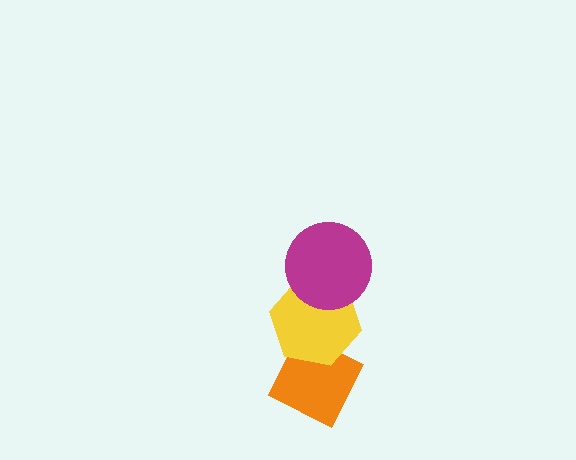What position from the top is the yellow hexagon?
The yellow hexagon is 2nd from the top.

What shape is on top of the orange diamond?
The yellow hexagon is on top of the orange diamond.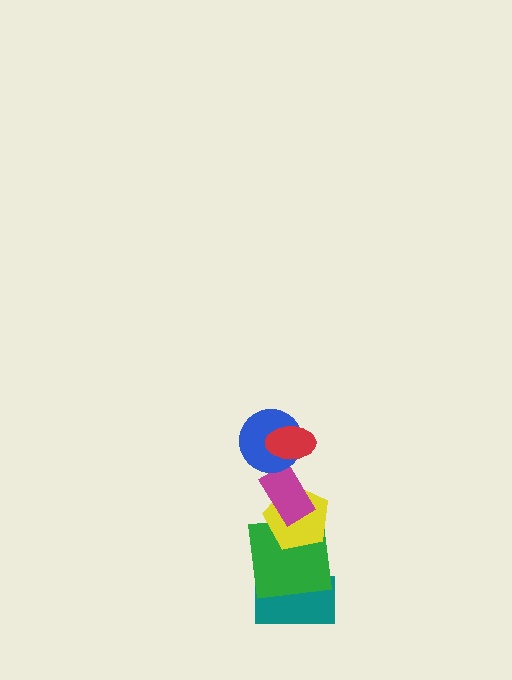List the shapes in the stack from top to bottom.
From top to bottom: the red ellipse, the blue circle, the magenta rectangle, the yellow pentagon, the green square, the teal rectangle.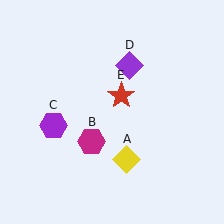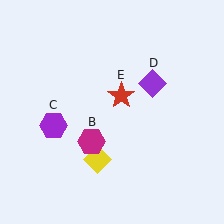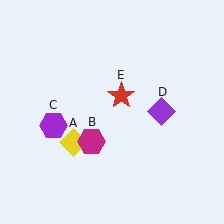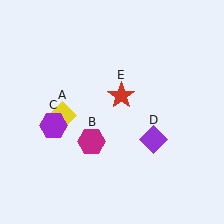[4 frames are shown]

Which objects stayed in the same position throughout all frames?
Magenta hexagon (object B) and purple hexagon (object C) and red star (object E) remained stationary.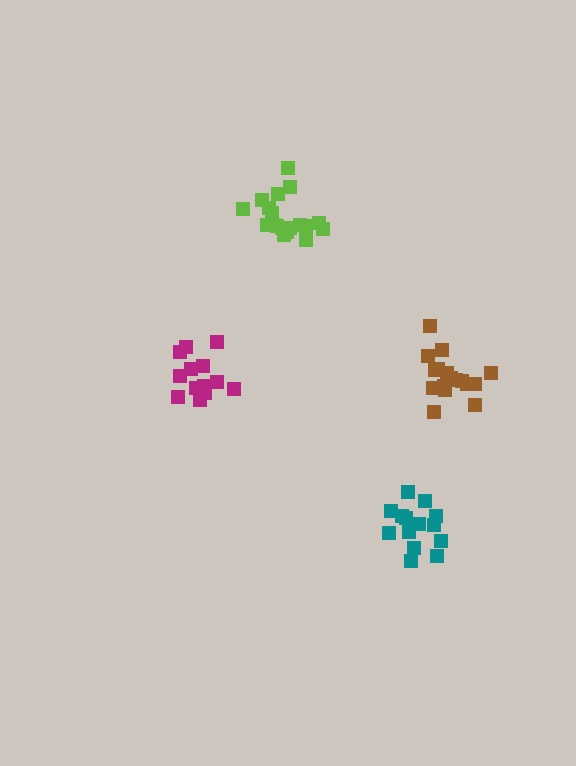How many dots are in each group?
Group 1: 19 dots, Group 2: 17 dots, Group 3: 14 dots, Group 4: 14 dots (64 total).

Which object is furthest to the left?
The magenta cluster is leftmost.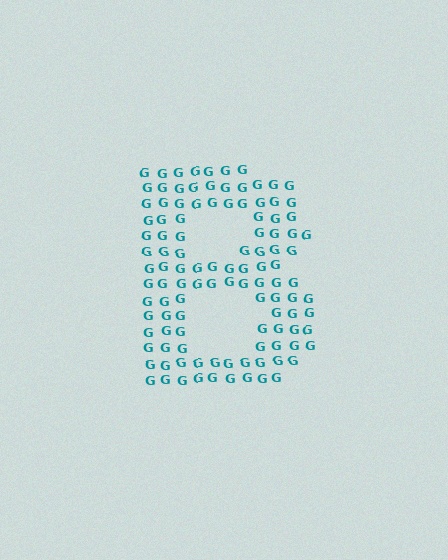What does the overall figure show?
The overall figure shows the letter B.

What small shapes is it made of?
It is made of small letter G's.